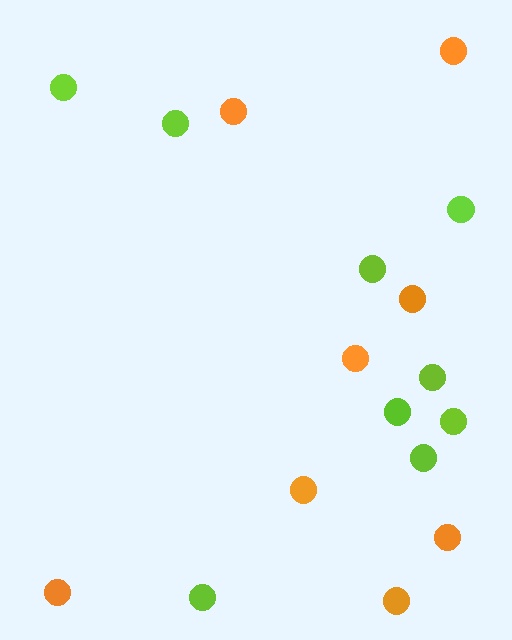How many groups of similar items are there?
There are 2 groups: one group of lime circles (9) and one group of orange circles (8).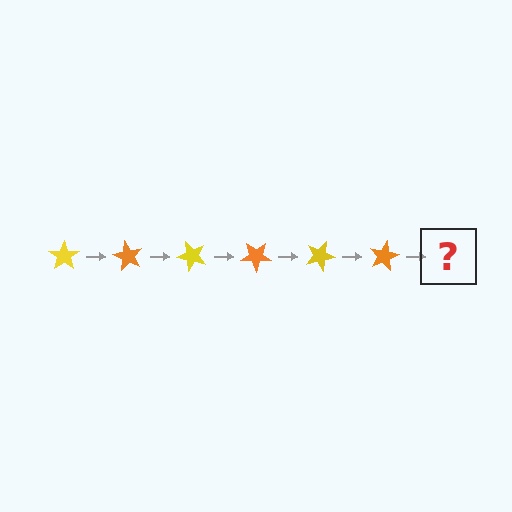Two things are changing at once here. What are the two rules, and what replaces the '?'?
The two rules are that it rotates 60 degrees each step and the color cycles through yellow and orange. The '?' should be a yellow star, rotated 360 degrees from the start.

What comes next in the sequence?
The next element should be a yellow star, rotated 360 degrees from the start.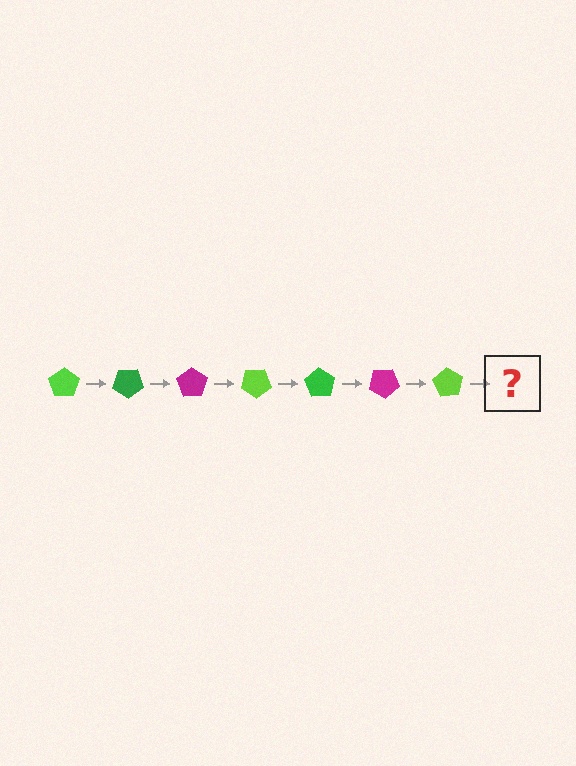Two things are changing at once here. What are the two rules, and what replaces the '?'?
The two rules are that it rotates 35 degrees each step and the color cycles through lime, green, and magenta. The '?' should be a green pentagon, rotated 245 degrees from the start.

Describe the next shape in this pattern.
It should be a green pentagon, rotated 245 degrees from the start.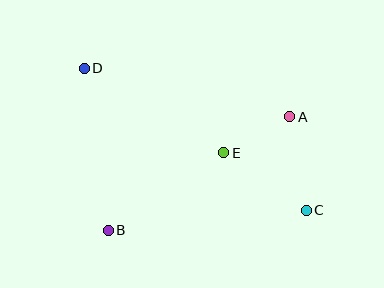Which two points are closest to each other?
Points A and E are closest to each other.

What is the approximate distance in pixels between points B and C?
The distance between B and C is approximately 199 pixels.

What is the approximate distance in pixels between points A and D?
The distance between A and D is approximately 212 pixels.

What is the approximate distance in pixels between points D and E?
The distance between D and E is approximately 163 pixels.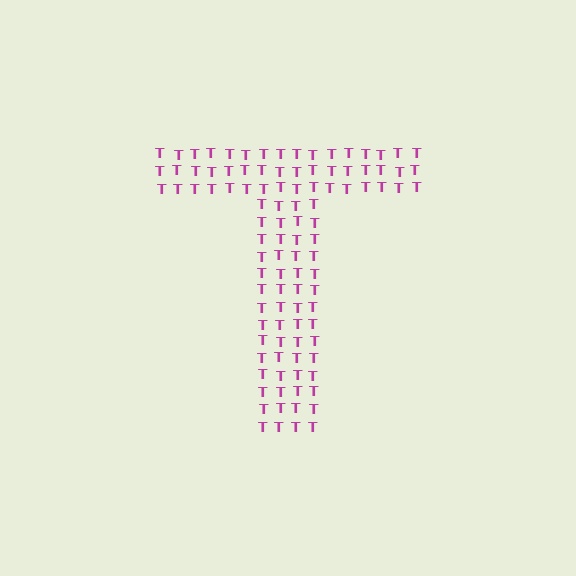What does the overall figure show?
The overall figure shows the letter T.